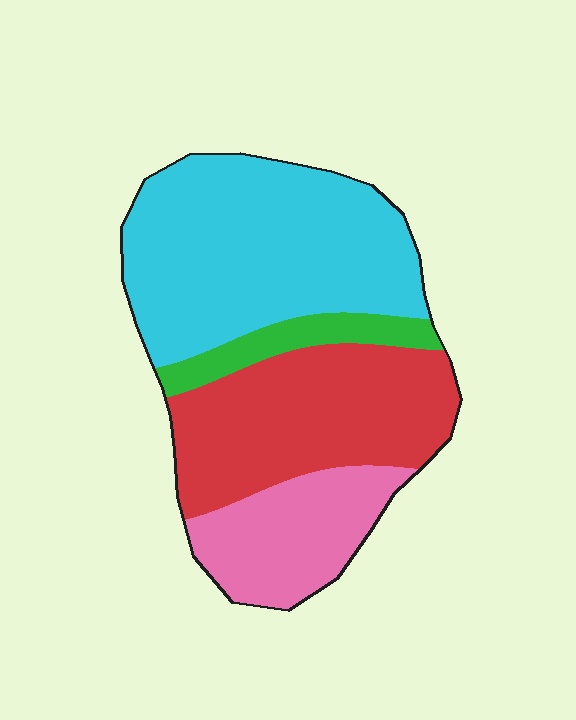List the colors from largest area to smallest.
From largest to smallest: cyan, red, pink, green.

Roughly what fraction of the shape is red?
Red takes up about one third (1/3) of the shape.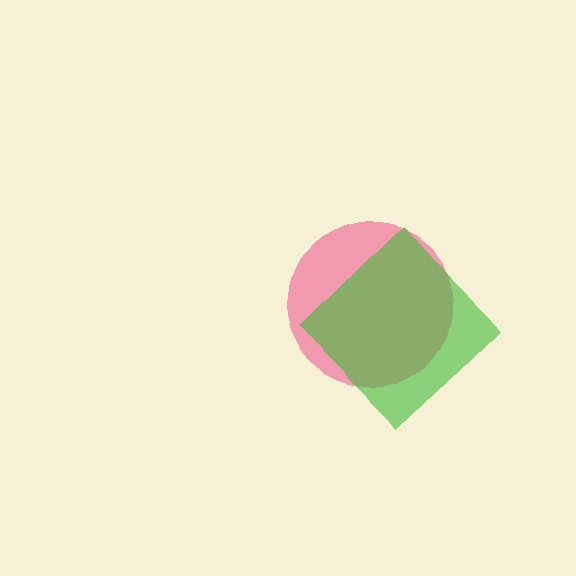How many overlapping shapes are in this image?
There are 2 overlapping shapes in the image.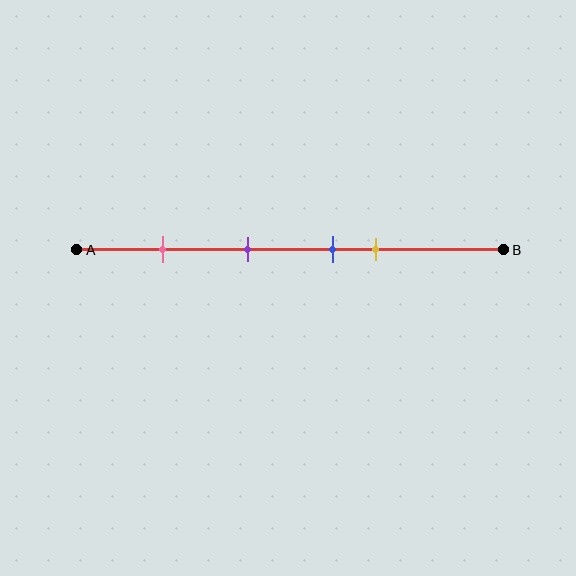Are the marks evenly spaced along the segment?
No, the marks are not evenly spaced.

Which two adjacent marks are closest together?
The blue and yellow marks are the closest adjacent pair.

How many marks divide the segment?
There are 4 marks dividing the segment.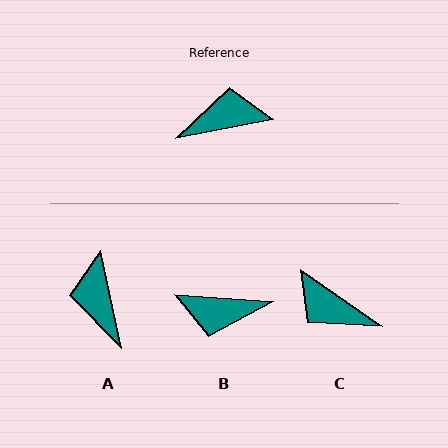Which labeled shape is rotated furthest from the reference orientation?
B, about 165 degrees away.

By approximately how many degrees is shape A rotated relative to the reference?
Approximately 91 degrees counter-clockwise.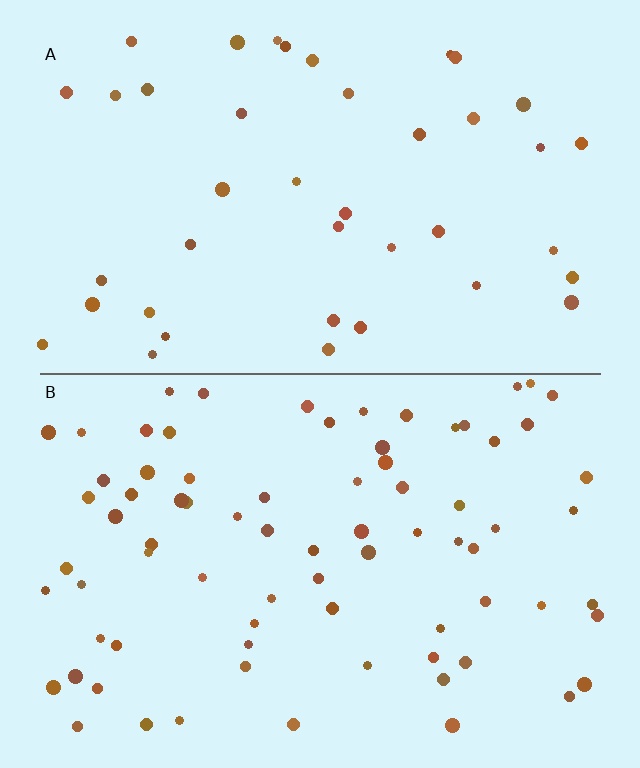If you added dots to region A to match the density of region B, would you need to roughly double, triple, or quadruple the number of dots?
Approximately double.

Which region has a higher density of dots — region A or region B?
B (the bottom).